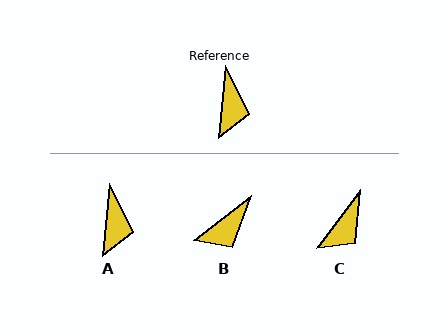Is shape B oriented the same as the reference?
No, it is off by about 46 degrees.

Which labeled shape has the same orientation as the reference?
A.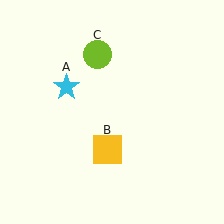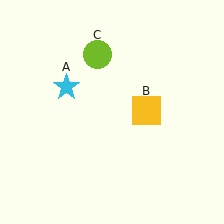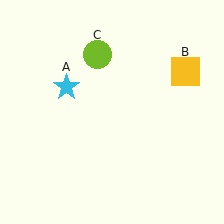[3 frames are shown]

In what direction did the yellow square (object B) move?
The yellow square (object B) moved up and to the right.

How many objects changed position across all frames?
1 object changed position: yellow square (object B).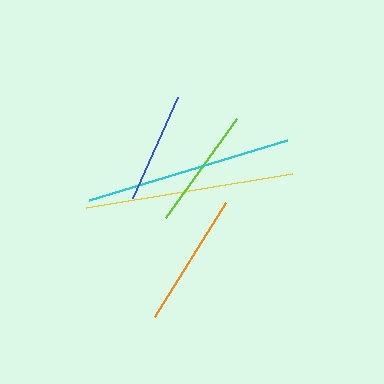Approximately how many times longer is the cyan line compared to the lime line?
The cyan line is approximately 1.7 times the length of the lime line.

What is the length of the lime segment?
The lime segment is approximately 122 pixels long.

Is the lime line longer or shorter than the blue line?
The lime line is longer than the blue line.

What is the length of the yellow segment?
The yellow segment is approximately 209 pixels long.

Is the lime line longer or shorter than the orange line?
The orange line is longer than the lime line.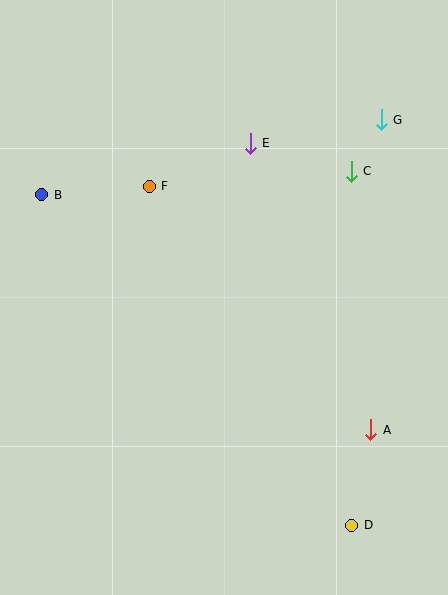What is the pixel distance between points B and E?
The distance between B and E is 215 pixels.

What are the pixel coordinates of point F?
Point F is at (149, 186).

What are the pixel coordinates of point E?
Point E is at (250, 143).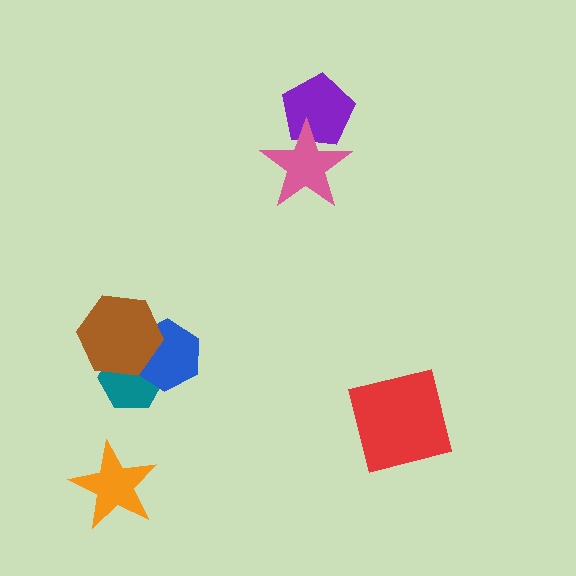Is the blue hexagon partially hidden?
Yes, it is partially covered by another shape.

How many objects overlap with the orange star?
0 objects overlap with the orange star.